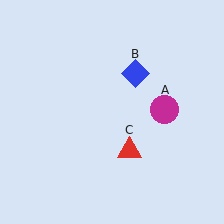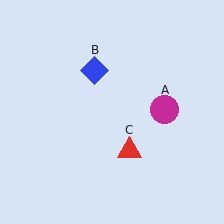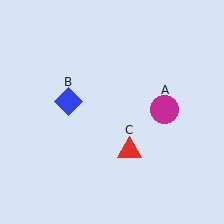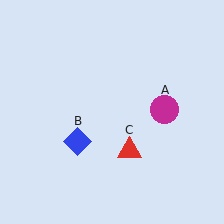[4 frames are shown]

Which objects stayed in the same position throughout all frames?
Magenta circle (object A) and red triangle (object C) remained stationary.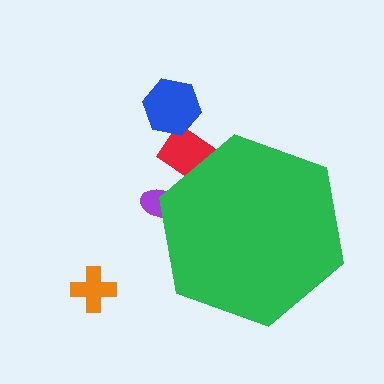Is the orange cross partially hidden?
No, the orange cross is fully visible.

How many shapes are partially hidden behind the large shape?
2 shapes are partially hidden.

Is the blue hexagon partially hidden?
No, the blue hexagon is fully visible.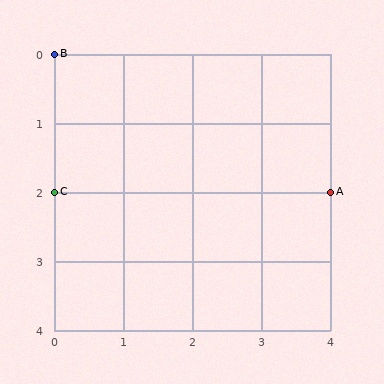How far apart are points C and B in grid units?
Points C and B are 2 rows apart.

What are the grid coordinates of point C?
Point C is at grid coordinates (0, 2).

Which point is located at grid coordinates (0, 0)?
Point B is at (0, 0).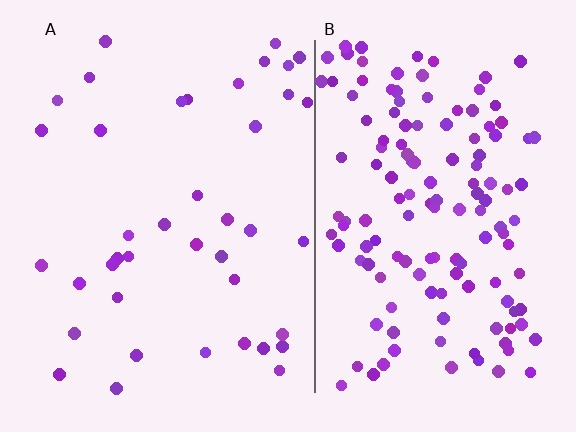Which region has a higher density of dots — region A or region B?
B (the right).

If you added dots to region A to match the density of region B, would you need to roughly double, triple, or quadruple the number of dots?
Approximately quadruple.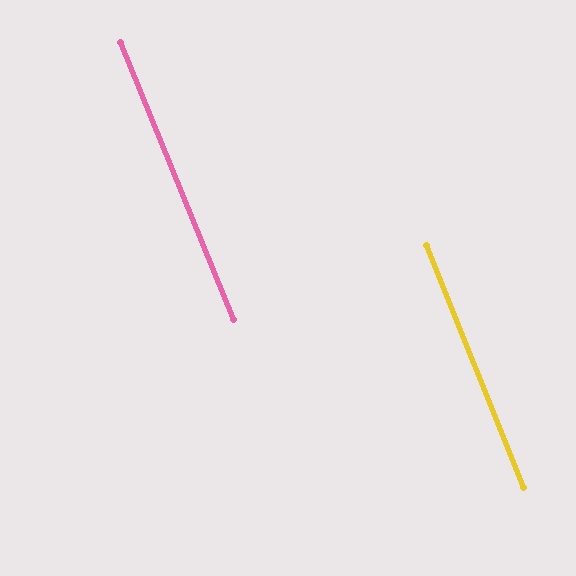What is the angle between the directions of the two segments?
Approximately 0 degrees.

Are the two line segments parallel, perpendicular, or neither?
Parallel — their directions differ by only 0.4°.